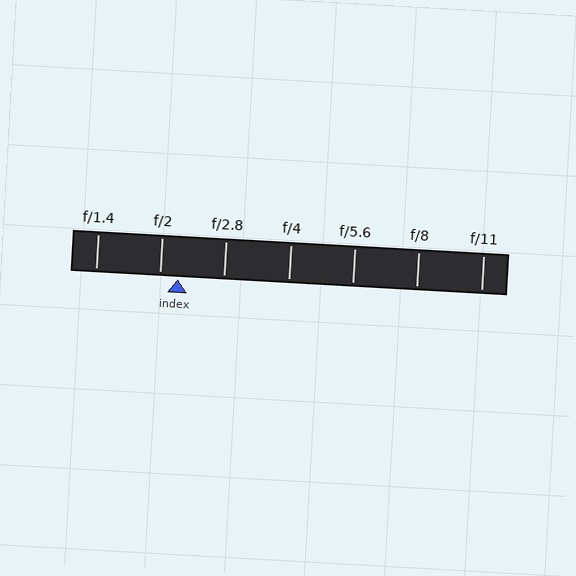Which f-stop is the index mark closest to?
The index mark is closest to f/2.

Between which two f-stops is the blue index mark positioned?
The index mark is between f/2 and f/2.8.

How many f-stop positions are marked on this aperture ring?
There are 7 f-stop positions marked.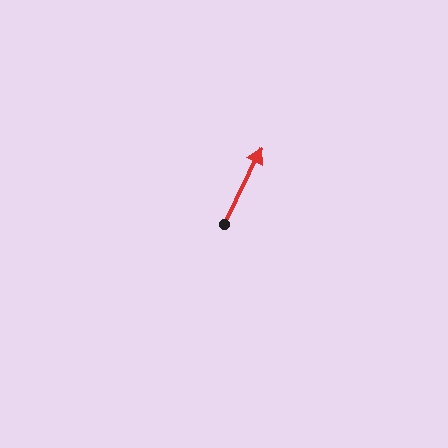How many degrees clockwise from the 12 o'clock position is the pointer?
Approximately 26 degrees.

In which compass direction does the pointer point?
Northeast.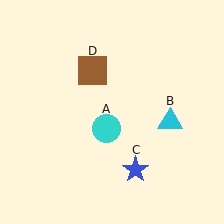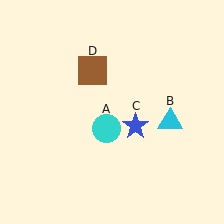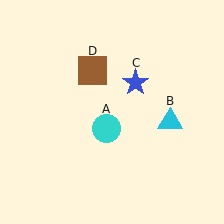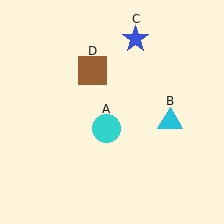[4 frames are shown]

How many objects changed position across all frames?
1 object changed position: blue star (object C).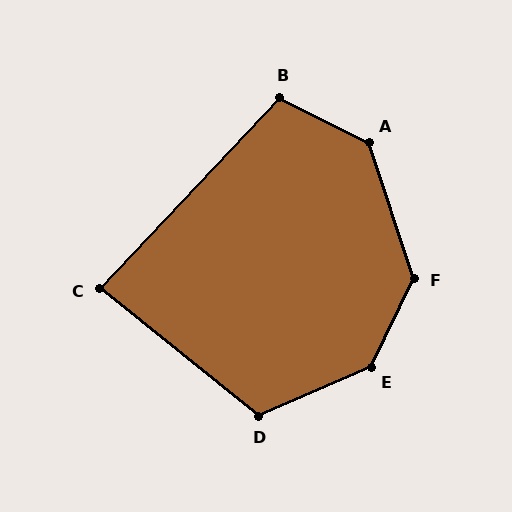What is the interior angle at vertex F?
Approximately 135 degrees (obtuse).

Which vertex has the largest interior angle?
E, at approximately 139 degrees.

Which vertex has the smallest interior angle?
C, at approximately 85 degrees.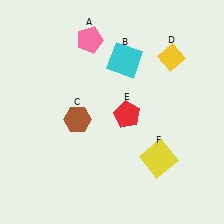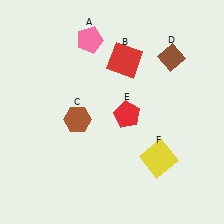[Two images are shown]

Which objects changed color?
B changed from cyan to red. D changed from yellow to brown.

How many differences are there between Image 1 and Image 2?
There are 2 differences between the two images.